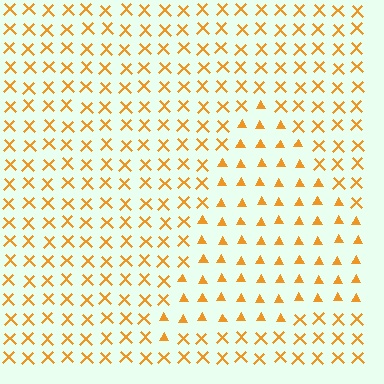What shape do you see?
I see a triangle.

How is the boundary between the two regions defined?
The boundary is defined by a change in element shape: triangles inside vs. X marks outside. All elements share the same color and spacing.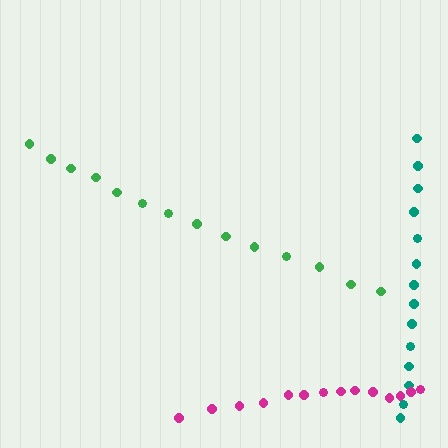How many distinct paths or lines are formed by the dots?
There are 3 distinct paths.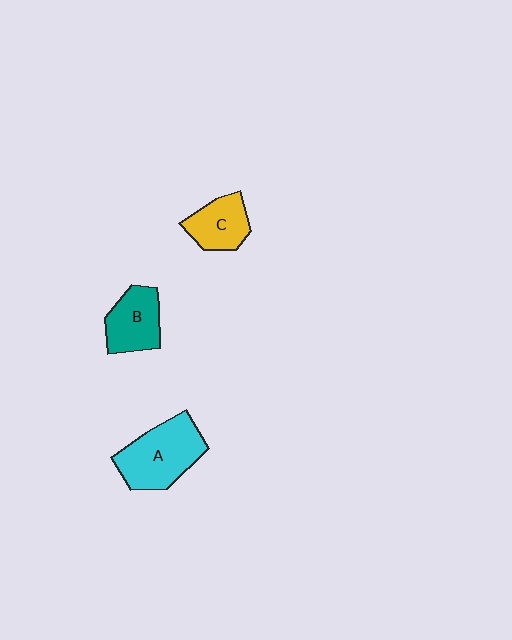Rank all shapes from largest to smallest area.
From largest to smallest: A (cyan), B (teal), C (yellow).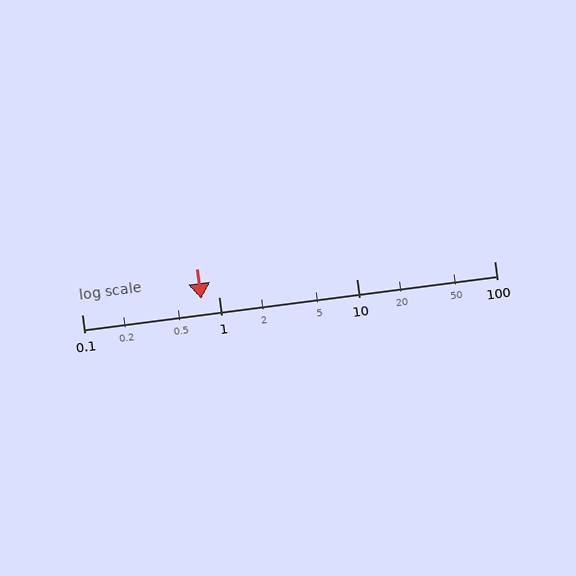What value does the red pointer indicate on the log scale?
The pointer indicates approximately 0.74.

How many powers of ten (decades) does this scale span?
The scale spans 3 decades, from 0.1 to 100.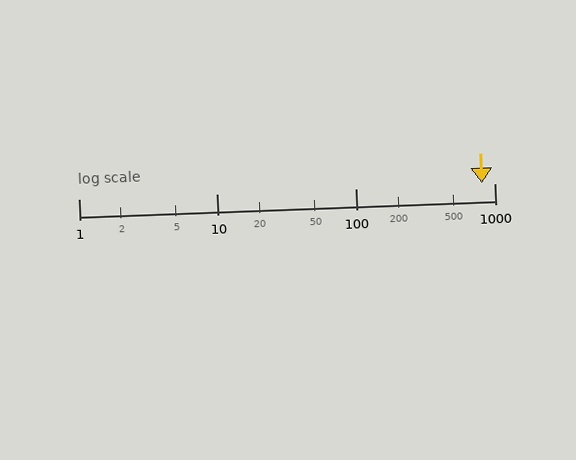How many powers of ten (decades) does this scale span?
The scale spans 3 decades, from 1 to 1000.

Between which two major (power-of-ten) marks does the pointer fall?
The pointer is between 100 and 1000.